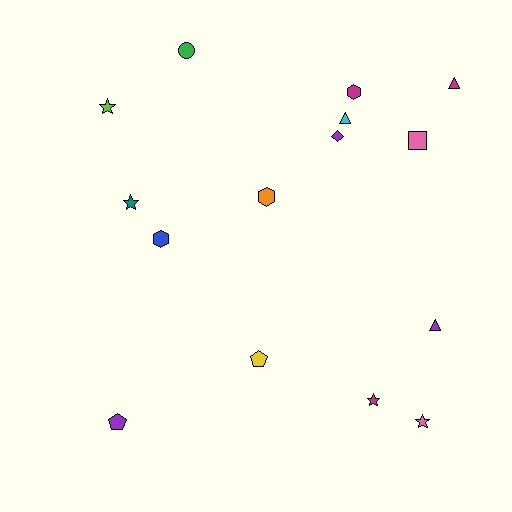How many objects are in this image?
There are 15 objects.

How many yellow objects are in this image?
There is 1 yellow object.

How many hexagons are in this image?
There are 3 hexagons.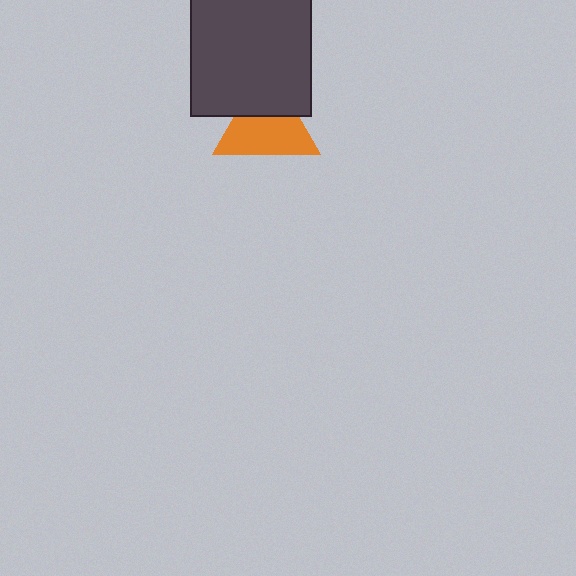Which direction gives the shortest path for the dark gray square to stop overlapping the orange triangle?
Moving up gives the shortest separation.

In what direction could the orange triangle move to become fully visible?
The orange triangle could move down. That would shift it out from behind the dark gray square entirely.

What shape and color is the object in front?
The object in front is a dark gray square.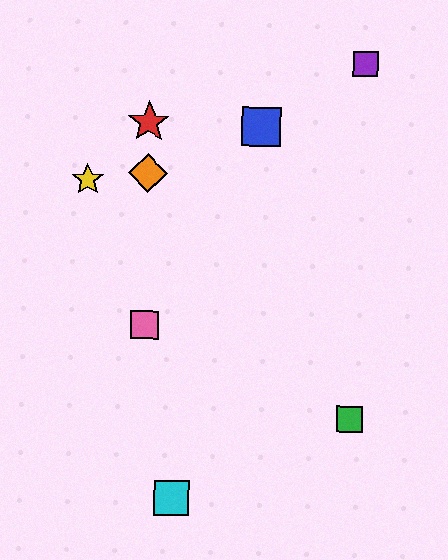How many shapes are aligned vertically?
3 shapes (the red star, the orange diamond, the pink square) are aligned vertically.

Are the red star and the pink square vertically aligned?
Yes, both are at x≈149.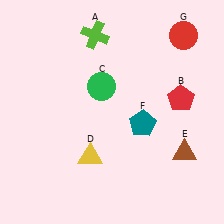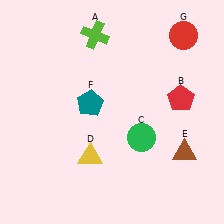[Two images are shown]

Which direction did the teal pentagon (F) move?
The teal pentagon (F) moved left.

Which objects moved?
The objects that moved are: the green circle (C), the teal pentagon (F).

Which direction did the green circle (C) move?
The green circle (C) moved down.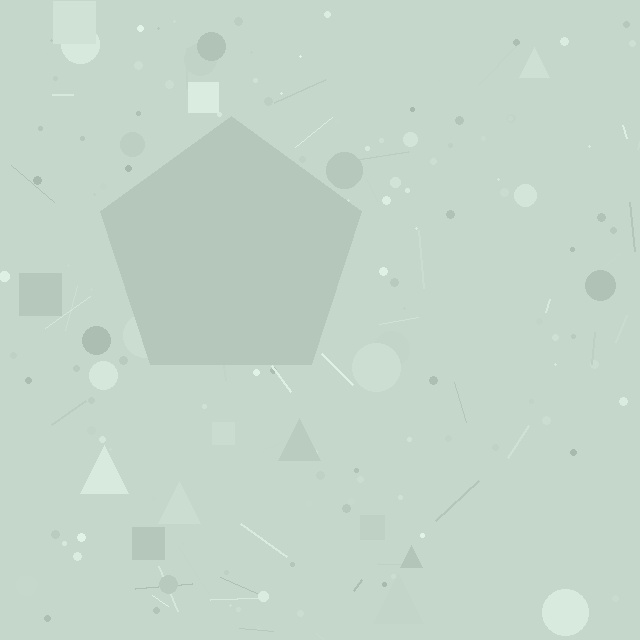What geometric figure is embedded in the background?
A pentagon is embedded in the background.